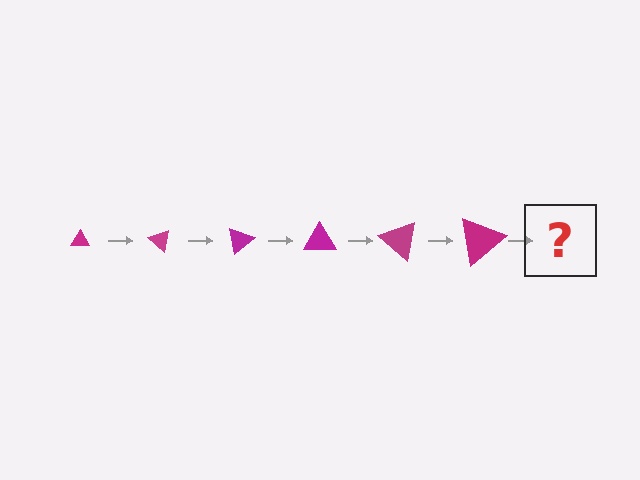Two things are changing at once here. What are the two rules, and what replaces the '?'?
The two rules are that the triangle grows larger each step and it rotates 40 degrees each step. The '?' should be a triangle, larger than the previous one and rotated 240 degrees from the start.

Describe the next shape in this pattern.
It should be a triangle, larger than the previous one and rotated 240 degrees from the start.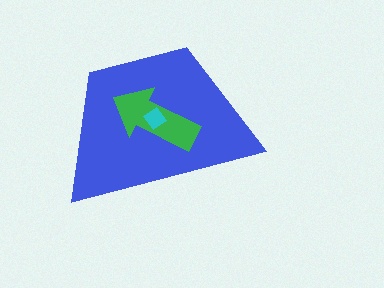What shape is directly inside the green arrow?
The cyan diamond.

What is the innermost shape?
The cyan diamond.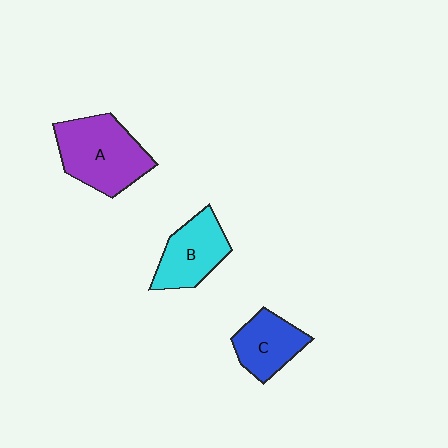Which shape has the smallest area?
Shape C (blue).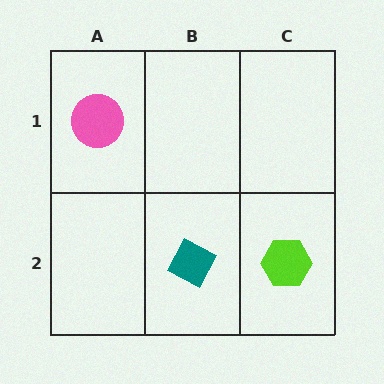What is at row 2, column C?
A lime hexagon.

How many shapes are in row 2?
2 shapes.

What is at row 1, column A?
A pink circle.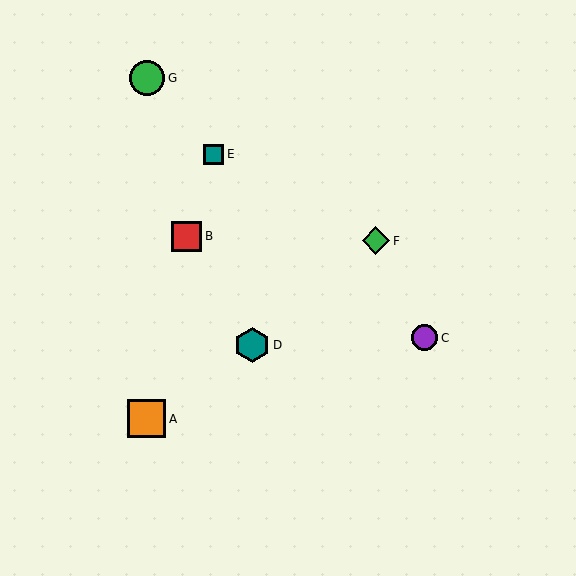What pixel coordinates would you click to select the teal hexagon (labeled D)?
Click at (252, 345) to select the teal hexagon D.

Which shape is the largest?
The orange square (labeled A) is the largest.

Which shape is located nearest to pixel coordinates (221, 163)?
The teal square (labeled E) at (213, 154) is nearest to that location.